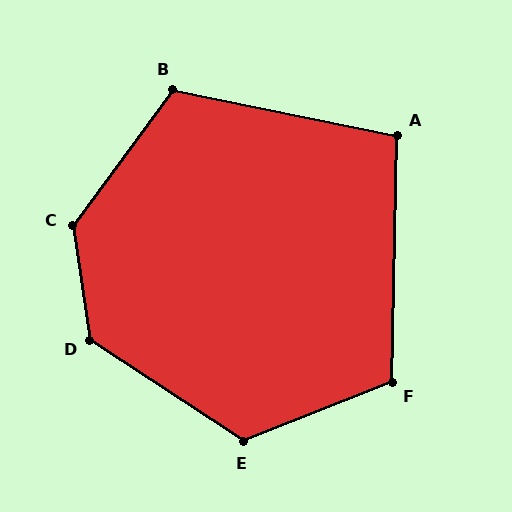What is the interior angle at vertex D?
Approximately 132 degrees (obtuse).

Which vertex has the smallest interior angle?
A, at approximately 100 degrees.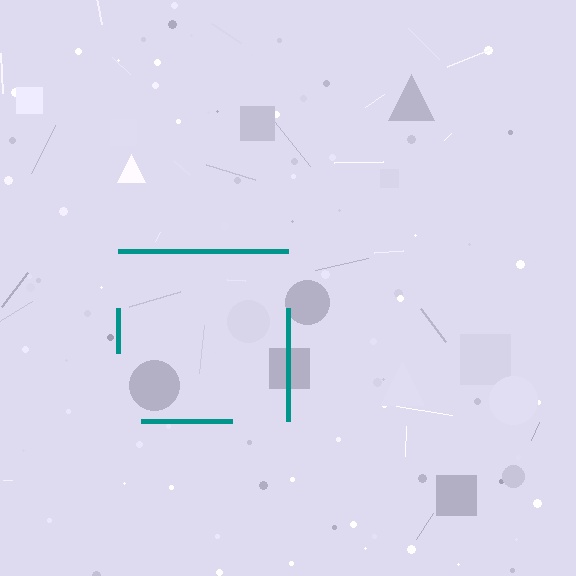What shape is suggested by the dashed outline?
The dashed outline suggests a square.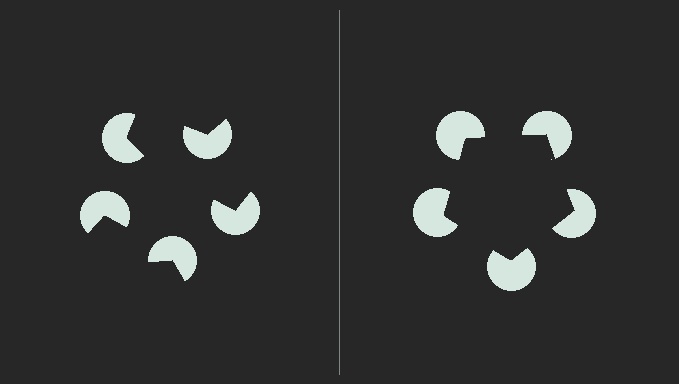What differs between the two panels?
The pac-man discs are positioned identically on both sides; only the wedge orientations differ. On the right they align to a pentagon; on the left they are misaligned.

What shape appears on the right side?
An illusory pentagon.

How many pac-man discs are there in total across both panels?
10 — 5 on each side.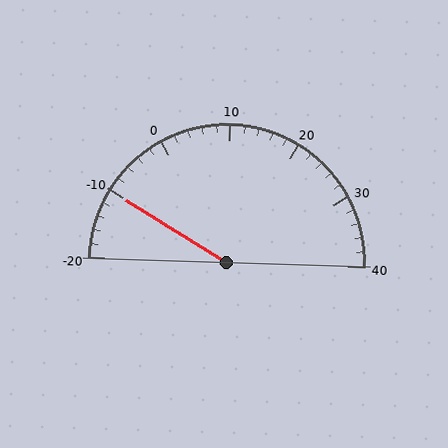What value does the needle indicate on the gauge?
The needle indicates approximately -10.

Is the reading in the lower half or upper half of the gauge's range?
The reading is in the lower half of the range (-20 to 40).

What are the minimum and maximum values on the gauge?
The gauge ranges from -20 to 40.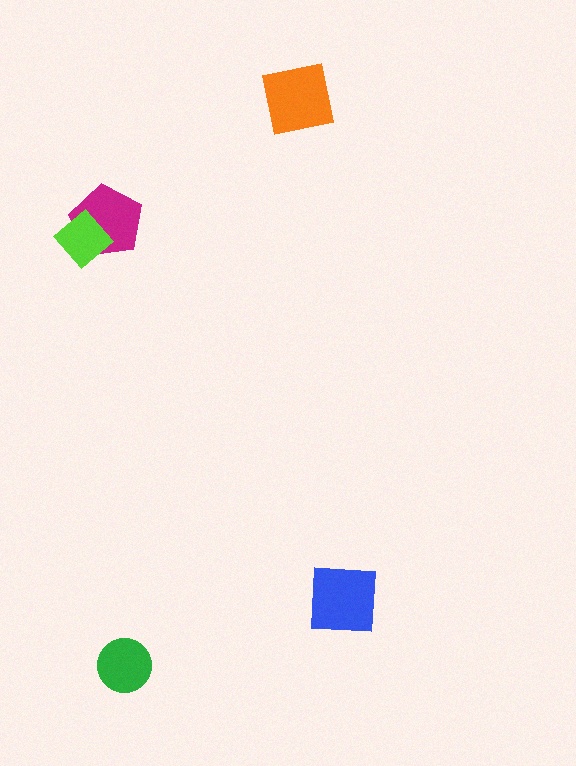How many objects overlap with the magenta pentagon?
1 object overlaps with the magenta pentagon.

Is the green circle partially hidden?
No, no other shape covers it.